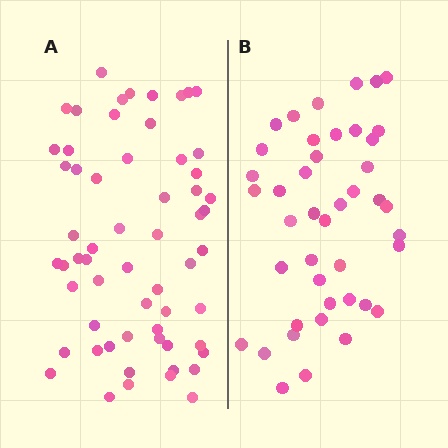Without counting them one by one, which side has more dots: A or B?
Region A (the left region) has more dots.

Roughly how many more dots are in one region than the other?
Region A has approximately 15 more dots than region B.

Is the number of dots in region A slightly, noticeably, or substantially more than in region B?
Region A has noticeably more, but not dramatically so. The ratio is roughly 1.4 to 1.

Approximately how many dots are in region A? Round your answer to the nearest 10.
About 60 dots.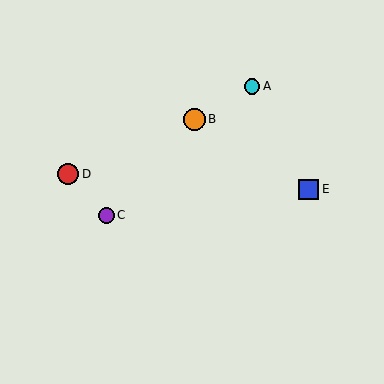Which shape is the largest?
The orange circle (labeled B) is the largest.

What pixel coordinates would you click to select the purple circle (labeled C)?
Click at (107, 215) to select the purple circle C.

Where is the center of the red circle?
The center of the red circle is at (68, 174).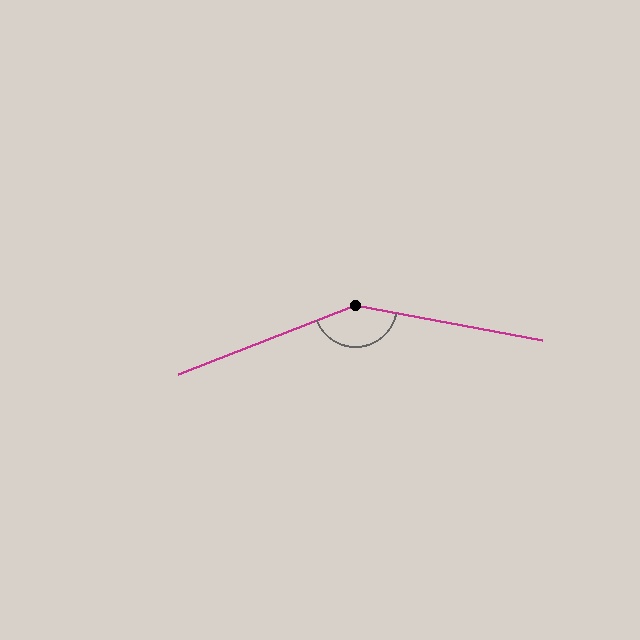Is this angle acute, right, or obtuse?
It is obtuse.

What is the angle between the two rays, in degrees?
Approximately 148 degrees.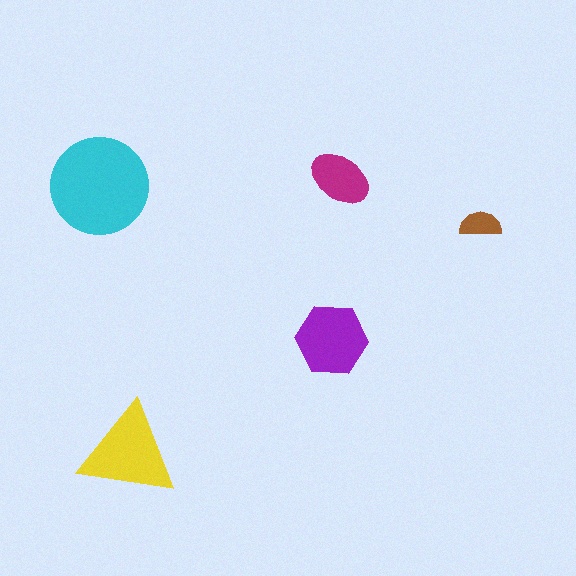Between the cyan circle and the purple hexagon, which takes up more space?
The cyan circle.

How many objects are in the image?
There are 5 objects in the image.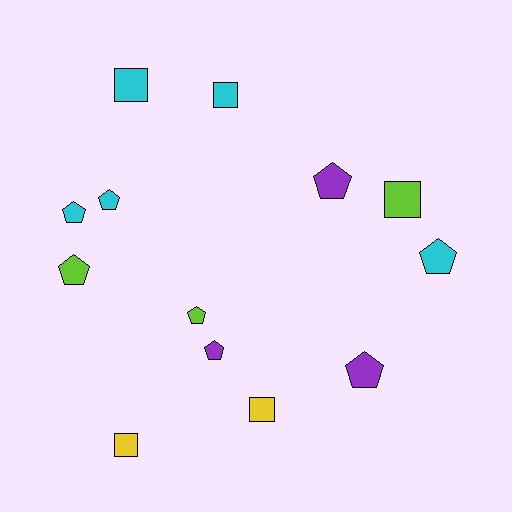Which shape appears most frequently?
Pentagon, with 8 objects.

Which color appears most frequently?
Cyan, with 5 objects.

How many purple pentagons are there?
There are 3 purple pentagons.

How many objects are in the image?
There are 13 objects.